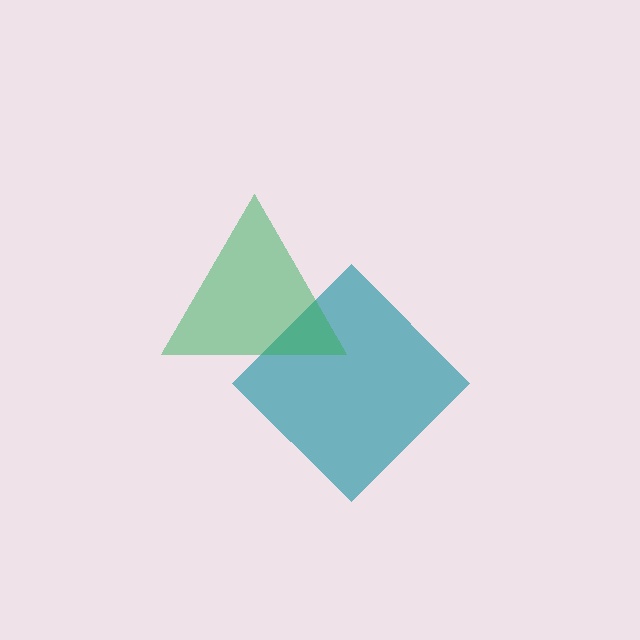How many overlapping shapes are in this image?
There are 2 overlapping shapes in the image.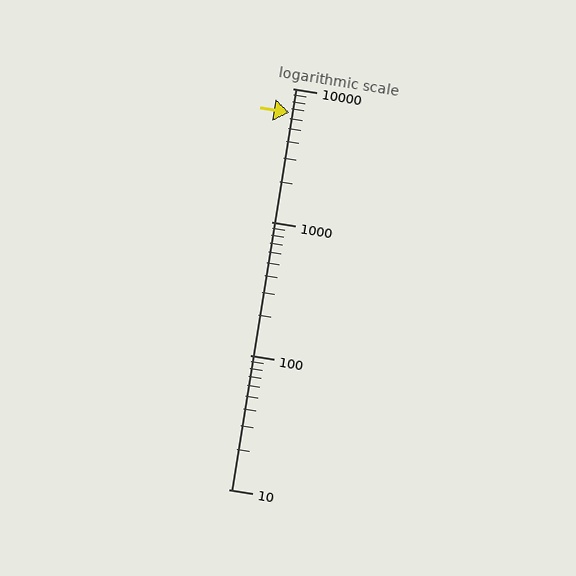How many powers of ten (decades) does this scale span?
The scale spans 3 decades, from 10 to 10000.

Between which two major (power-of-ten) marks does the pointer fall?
The pointer is between 1000 and 10000.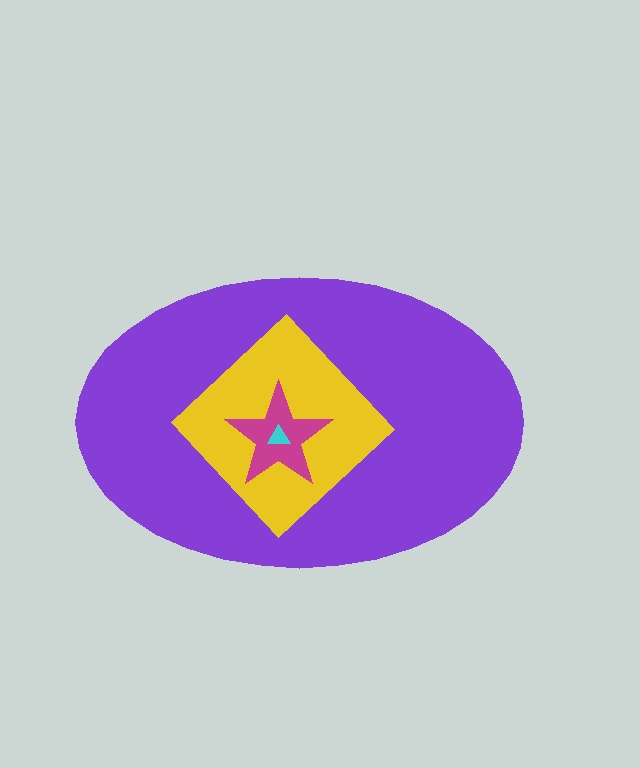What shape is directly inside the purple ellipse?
The yellow diamond.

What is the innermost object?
The cyan triangle.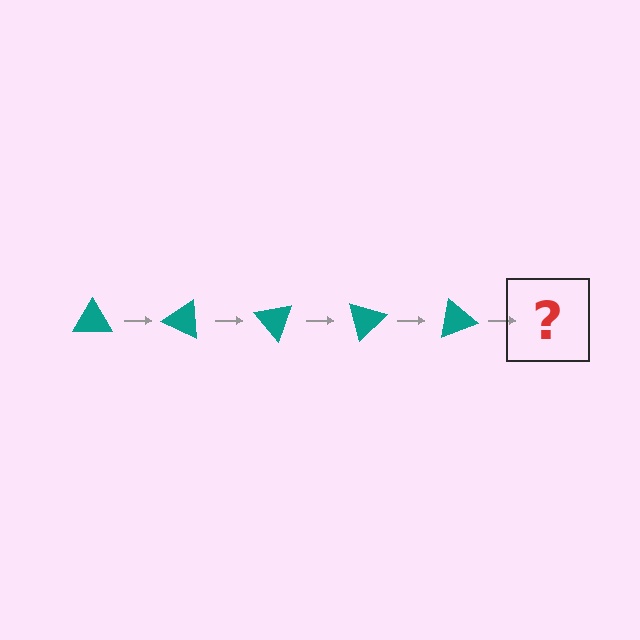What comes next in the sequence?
The next element should be a teal triangle rotated 125 degrees.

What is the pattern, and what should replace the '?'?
The pattern is that the triangle rotates 25 degrees each step. The '?' should be a teal triangle rotated 125 degrees.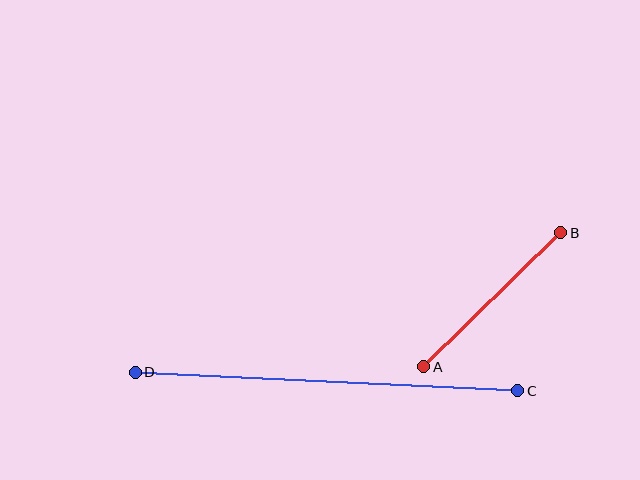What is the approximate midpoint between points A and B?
The midpoint is at approximately (492, 300) pixels.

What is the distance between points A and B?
The distance is approximately 192 pixels.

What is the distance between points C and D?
The distance is approximately 383 pixels.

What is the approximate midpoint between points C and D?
The midpoint is at approximately (326, 382) pixels.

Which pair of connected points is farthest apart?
Points C and D are farthest apart.